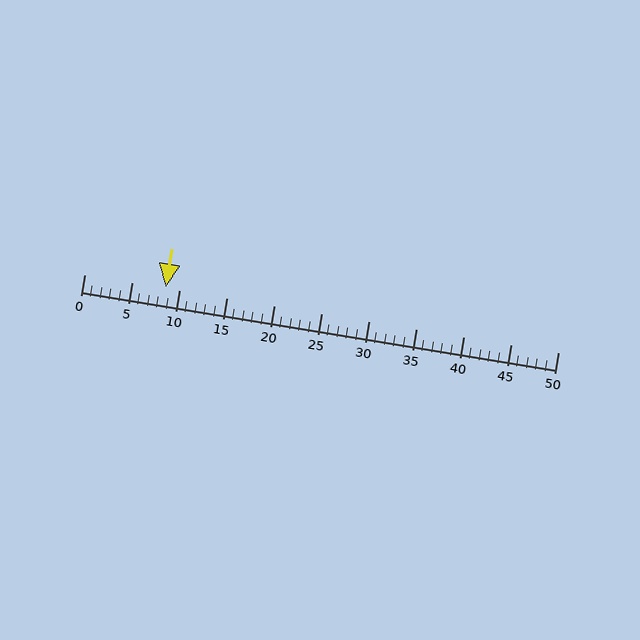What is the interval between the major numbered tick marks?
The major tick marks are spaced 5 units apart.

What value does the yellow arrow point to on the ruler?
The yellow arrow points to approximately 9.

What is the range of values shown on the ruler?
The ruler shows values from 0 to 50.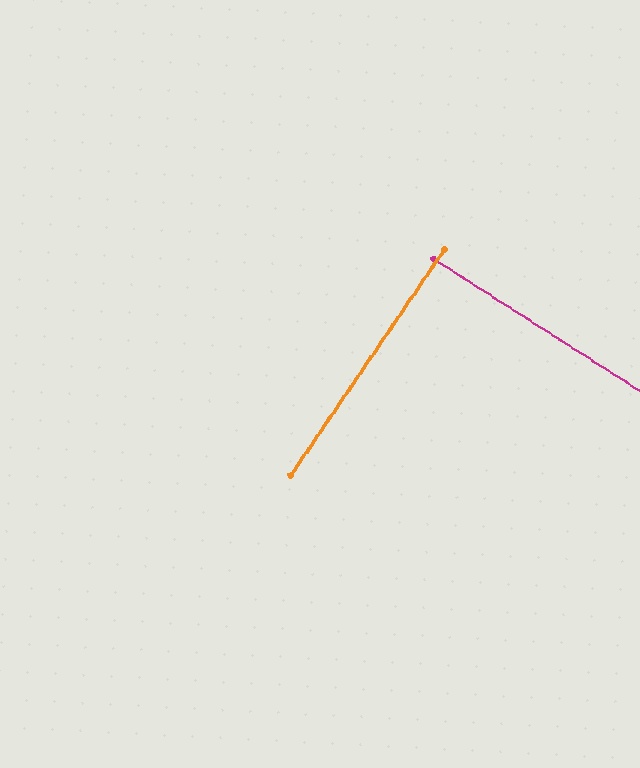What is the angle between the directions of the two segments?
Approximately 88 degrees.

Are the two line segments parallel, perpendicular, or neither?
Perpendicular — they meet at approximately 88°.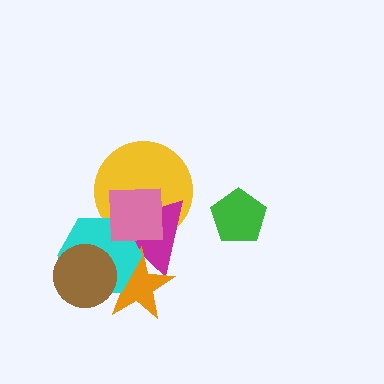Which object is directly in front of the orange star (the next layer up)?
The cyan hexagon is directly in front of the orange star.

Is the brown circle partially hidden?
No, no other shape covers it.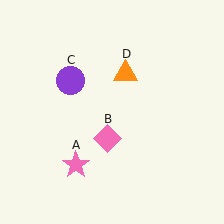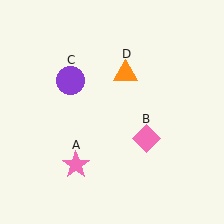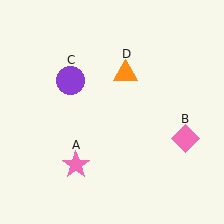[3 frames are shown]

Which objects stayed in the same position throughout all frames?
Pink star (object A) and purple circle (object C) and orange triangle (object D) remained stationary.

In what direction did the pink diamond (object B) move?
The pink diamond (object B) moved right.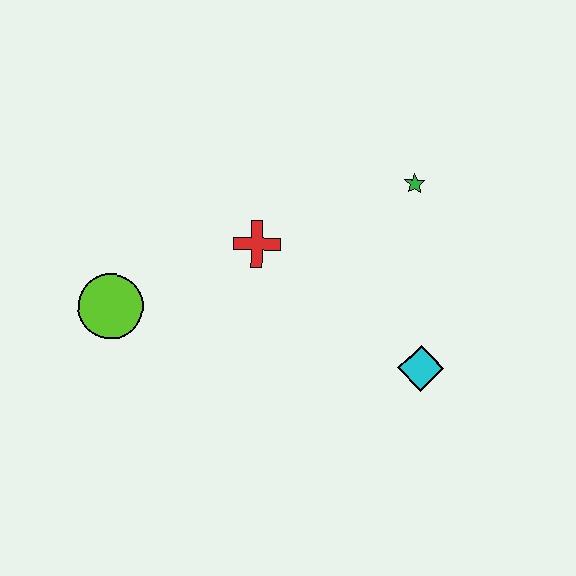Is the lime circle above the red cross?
No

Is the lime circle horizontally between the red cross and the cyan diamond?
No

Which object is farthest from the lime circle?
The green star is farthest from the lime circle.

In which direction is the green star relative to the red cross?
The green star is to the right of the red cross.